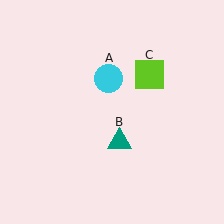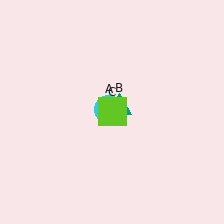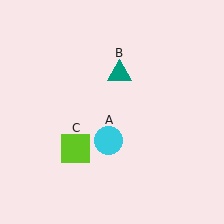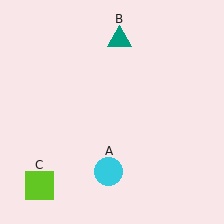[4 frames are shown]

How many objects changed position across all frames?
3 objects changed position: cyan circle (object A), teal triangle (object B), lime square (object C).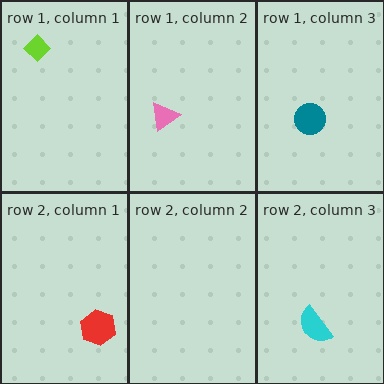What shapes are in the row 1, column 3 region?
The teal circle.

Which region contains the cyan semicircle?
The row 2, column 3 region.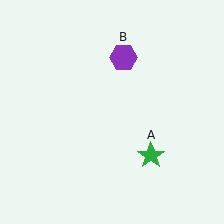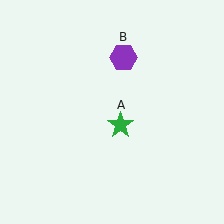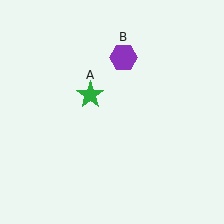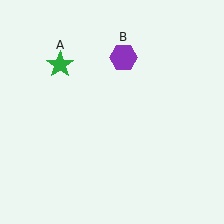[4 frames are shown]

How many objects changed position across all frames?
1 object changed position: green star (object A).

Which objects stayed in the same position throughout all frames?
Purple hexagon (object B) remained stationary.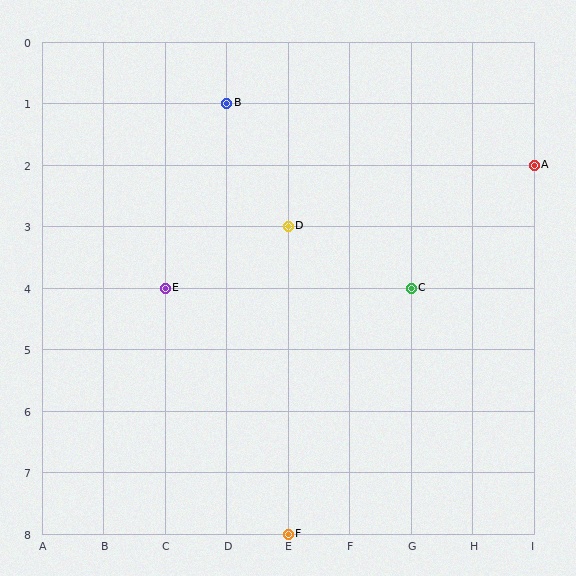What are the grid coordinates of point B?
Point B is at grid coordinates (D, 1).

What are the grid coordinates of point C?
Point C is at grid coordinates (G, 4).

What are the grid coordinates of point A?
Point A is at grid coordinates (I, 2).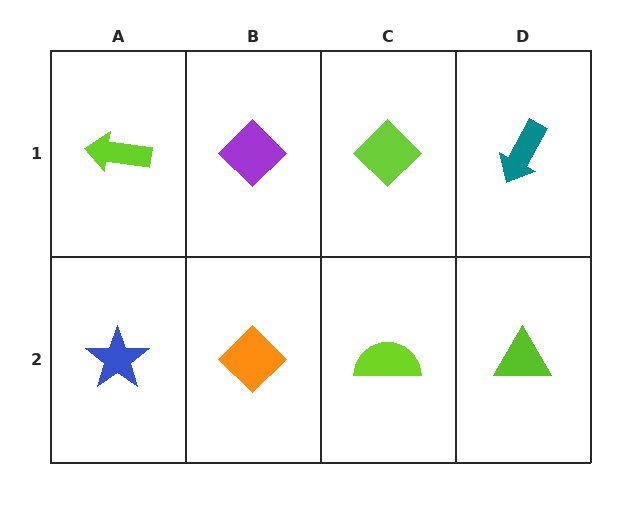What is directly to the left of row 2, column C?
An orange diamond.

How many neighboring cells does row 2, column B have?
3.